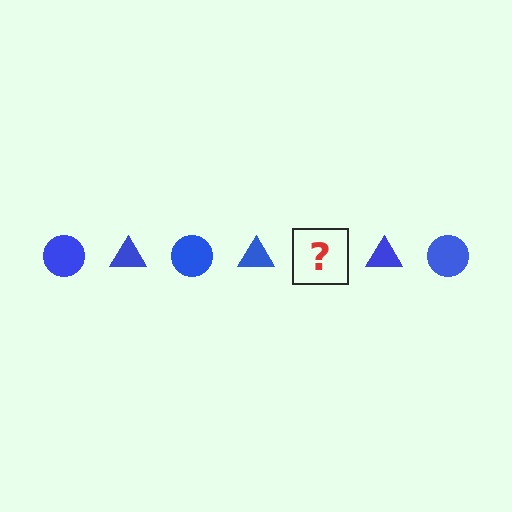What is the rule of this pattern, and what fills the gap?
The rule is that the pattern cycles through circle, triangle shapes in blue. The gap should be filled with a blue circle.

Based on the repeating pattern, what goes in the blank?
The blank should be a blue circle.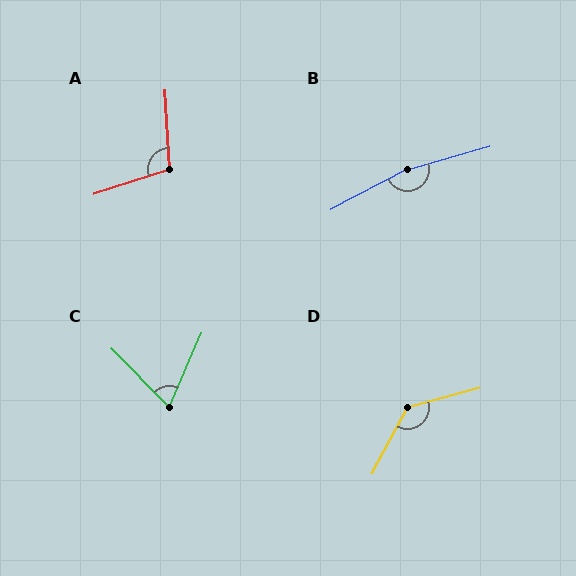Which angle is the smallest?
C, at approximately 68 degrees.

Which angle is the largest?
B, at approximately 168 degrees.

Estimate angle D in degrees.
Approximately 133 degrees.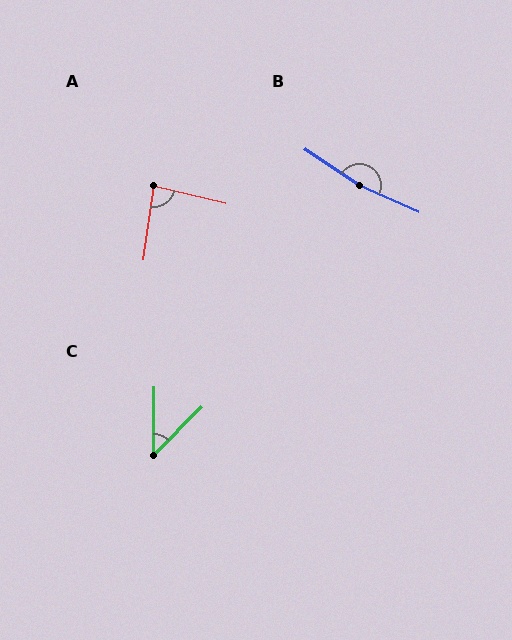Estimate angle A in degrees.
Approximately 84 degrees.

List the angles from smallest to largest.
C (45°), A (84°), B (170°).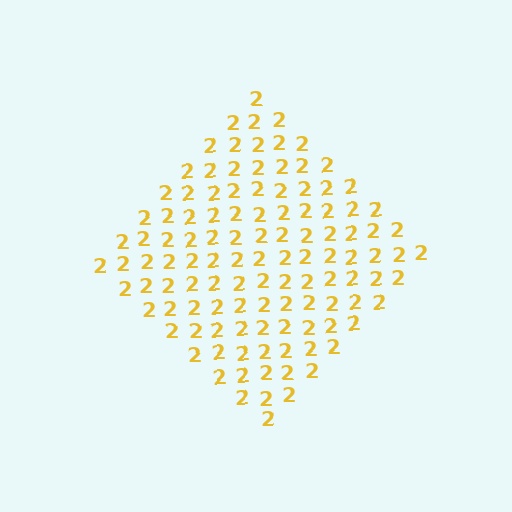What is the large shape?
The large shape is a diamond.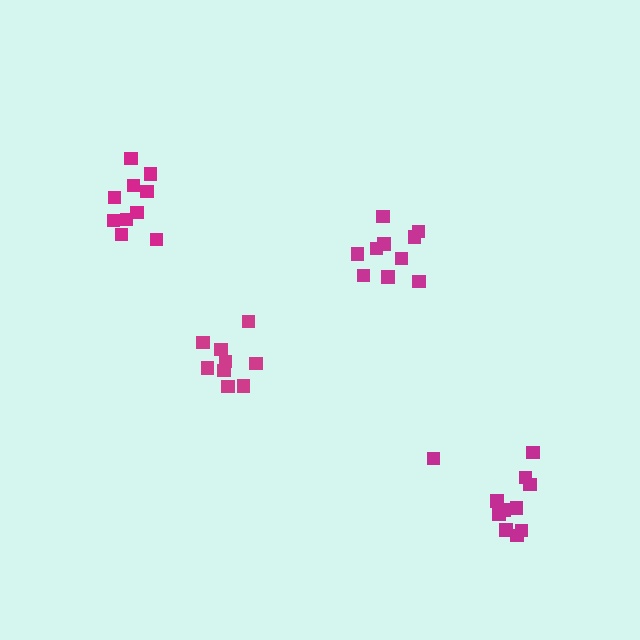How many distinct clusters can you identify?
There are 4 distinct clusters.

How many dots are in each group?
Group 1: 10 dots, Group 2: 11 dots, Group 3: 10 dots, Group 4: 10 dots (41 total).